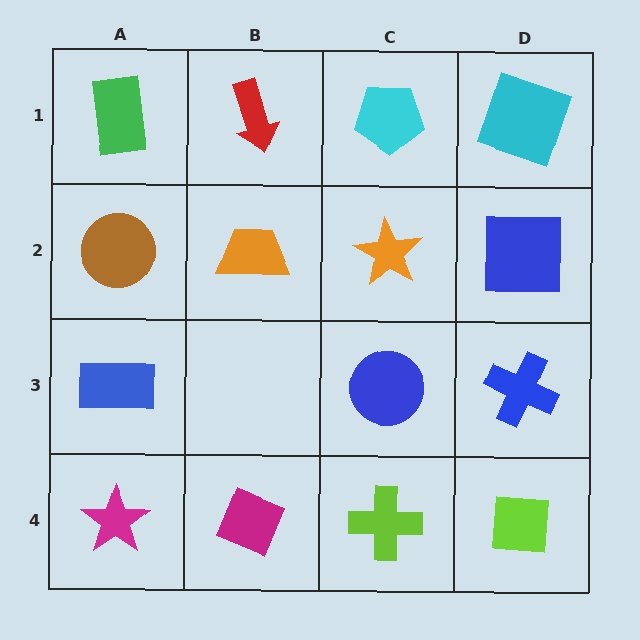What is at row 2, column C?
An orange star.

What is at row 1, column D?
A cyan square.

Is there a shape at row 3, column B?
No, that cell is empty.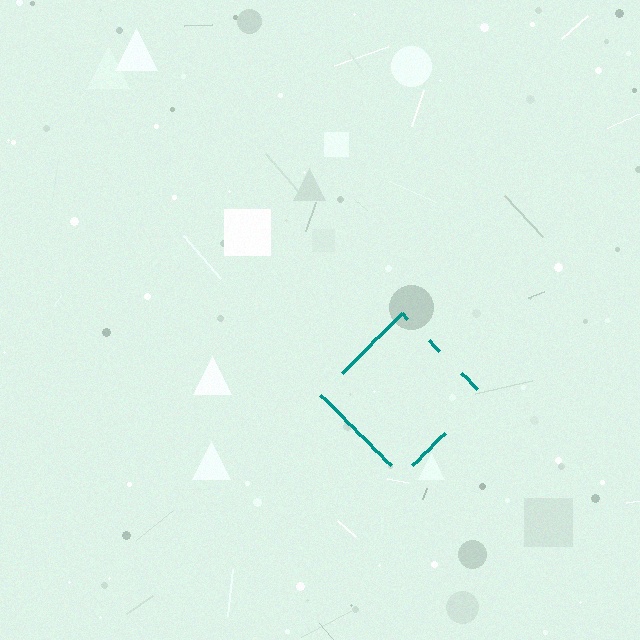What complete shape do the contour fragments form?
The contour fragments form a diamond.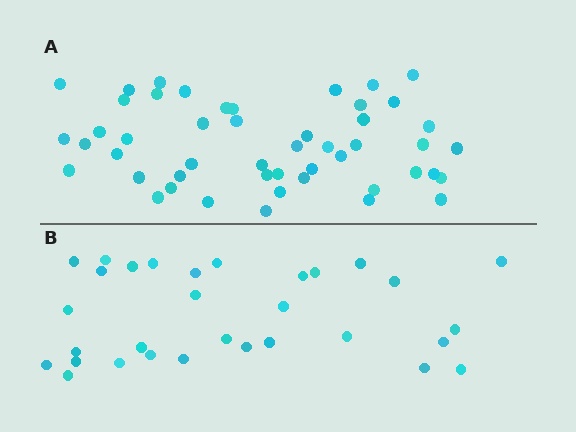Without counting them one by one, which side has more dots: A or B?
Region A (the top region) has more dots.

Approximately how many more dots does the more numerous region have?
Region A has approximately 20 more dots than region B.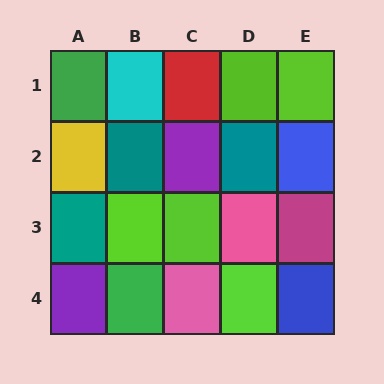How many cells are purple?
2 cells are purple.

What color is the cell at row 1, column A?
Green.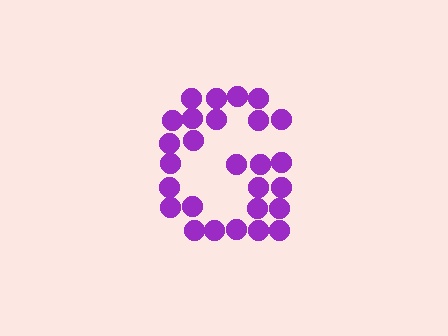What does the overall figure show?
The overall figure shows the letter G.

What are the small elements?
The small elements are circles.